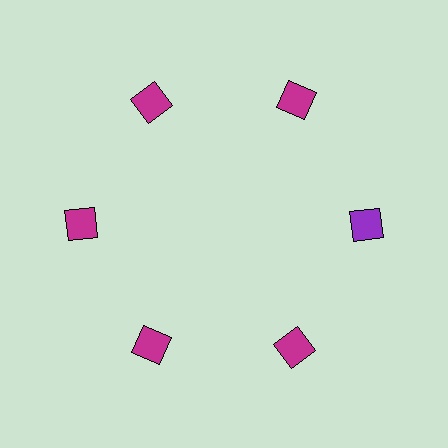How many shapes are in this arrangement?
There are 6 shapes arranged in a ring pattern.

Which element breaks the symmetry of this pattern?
The purple diamond at roughly the 3 o'clock position breaks the symmetry. All other shapes are magenta diamonds.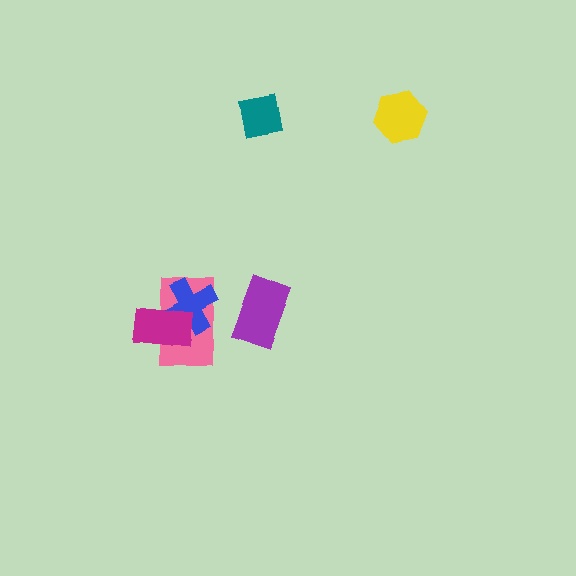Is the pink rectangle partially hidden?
Yes, it is partially covered by another shape.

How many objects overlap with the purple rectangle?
0 objects overlap with the purple rectangle.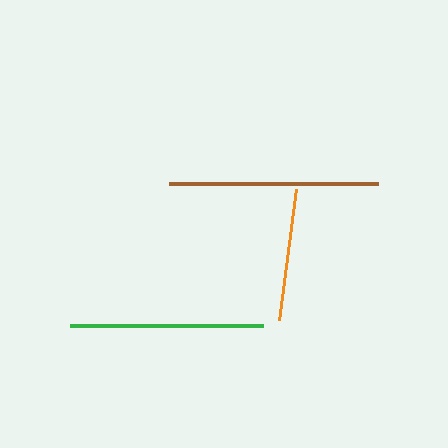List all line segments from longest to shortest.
From longest to shortest: brown, green, orange.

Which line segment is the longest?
The brown line is the longest at approximately 209 pixels.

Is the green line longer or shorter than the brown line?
The brown line is longer than the green line.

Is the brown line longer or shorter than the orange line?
The brown line is longer than the orange line.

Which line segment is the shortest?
The orange line is the shortest at approximately 132 pixels.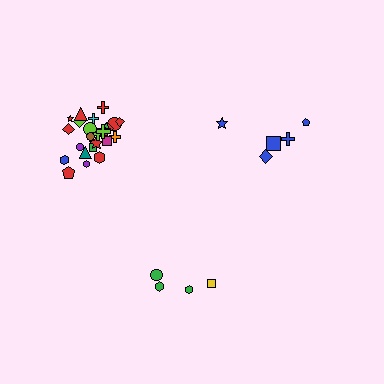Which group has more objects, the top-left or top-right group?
The top-left group.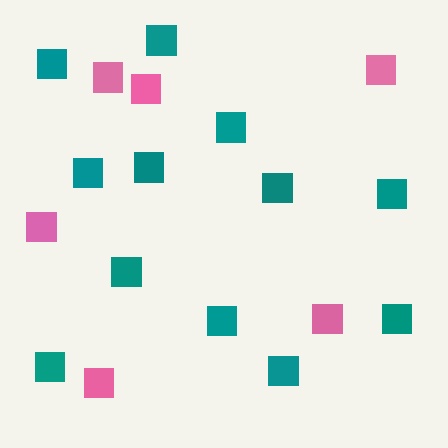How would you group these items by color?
There are 2 groups: one group of teal squares (12) and one group of pink squares (6).